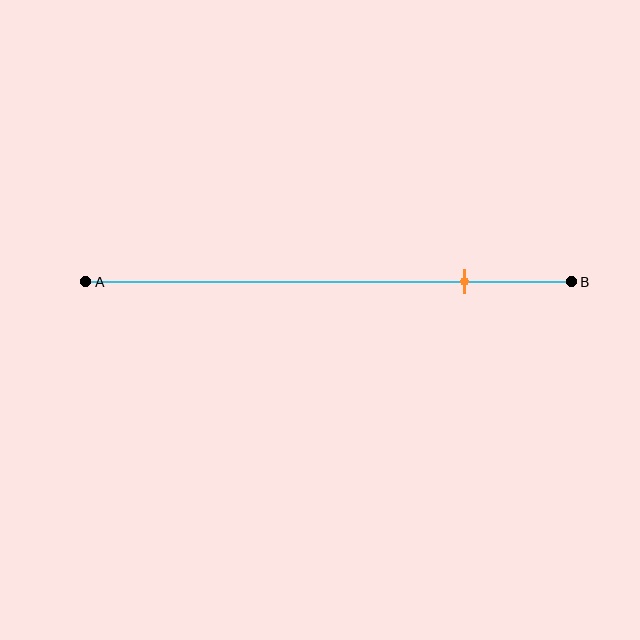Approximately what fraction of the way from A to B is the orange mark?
The orange mark is approximately 80% of the way from A to B.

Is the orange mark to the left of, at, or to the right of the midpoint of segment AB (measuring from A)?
The orange mark is to the right of the midpoint of segment AB.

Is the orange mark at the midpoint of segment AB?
No, the mark is at about 80% from A, not at the 50% midpoint.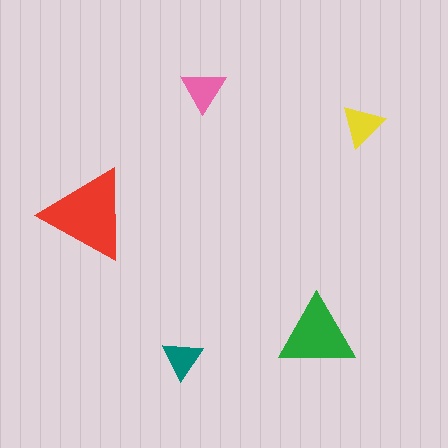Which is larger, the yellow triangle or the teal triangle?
The yellow one.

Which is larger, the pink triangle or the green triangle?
The green one.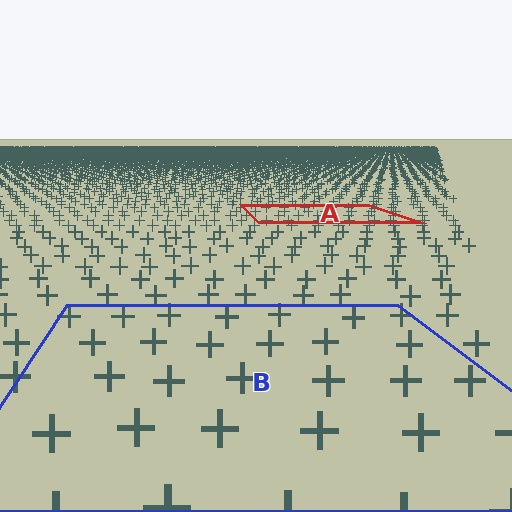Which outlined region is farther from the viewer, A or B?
Region A is farther from the viewer — the texture elements inside it appear smaller and more densely packed.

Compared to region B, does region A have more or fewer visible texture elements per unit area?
Region A has more texture elements per unit area — they are packed more densely because it is farther away.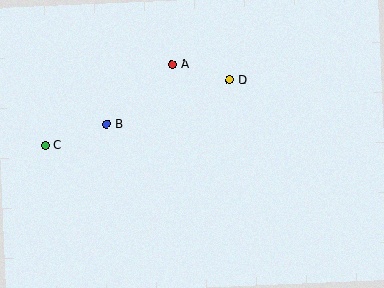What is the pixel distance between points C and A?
The distance between C and A is 151 pixels.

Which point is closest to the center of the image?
Point D at (230, 80) is closest to the center.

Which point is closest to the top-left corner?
Point C is closest to the top-left corner.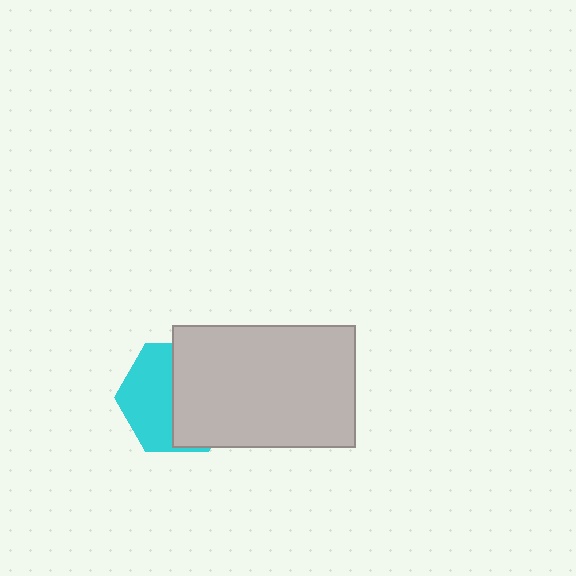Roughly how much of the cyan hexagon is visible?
About half of it is visible (roughly 46%).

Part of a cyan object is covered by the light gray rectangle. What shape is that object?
It is a hexagon.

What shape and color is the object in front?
The object in front is a light gray rectangle.